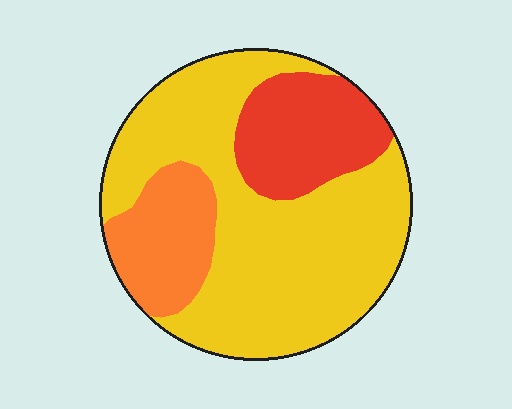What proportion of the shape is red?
Red takes up about one fifth (1/5) of the shape.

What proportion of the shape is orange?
Orange takes up less than a quarter of the shape.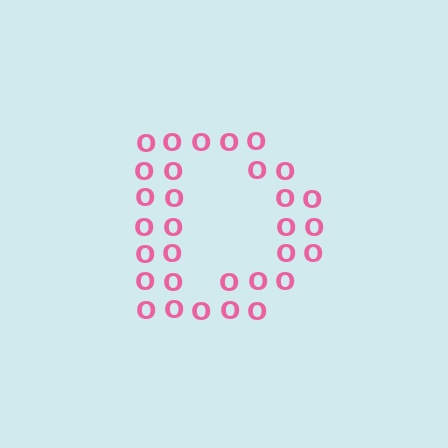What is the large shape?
The large shape is the letter D.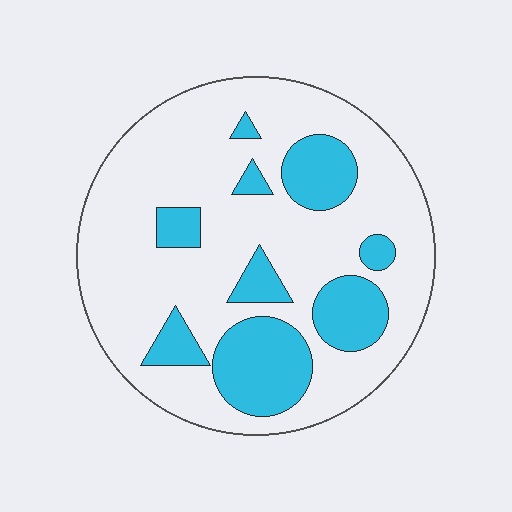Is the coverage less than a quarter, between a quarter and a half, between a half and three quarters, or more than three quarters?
Between a quarter and a half.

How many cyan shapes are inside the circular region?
9.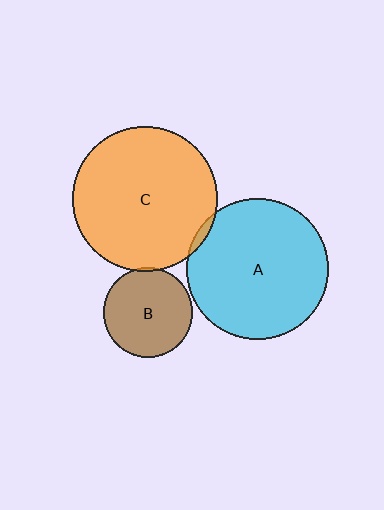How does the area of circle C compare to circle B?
Approximately 2.6 times.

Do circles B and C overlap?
Yes.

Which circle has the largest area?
Circle C (orange).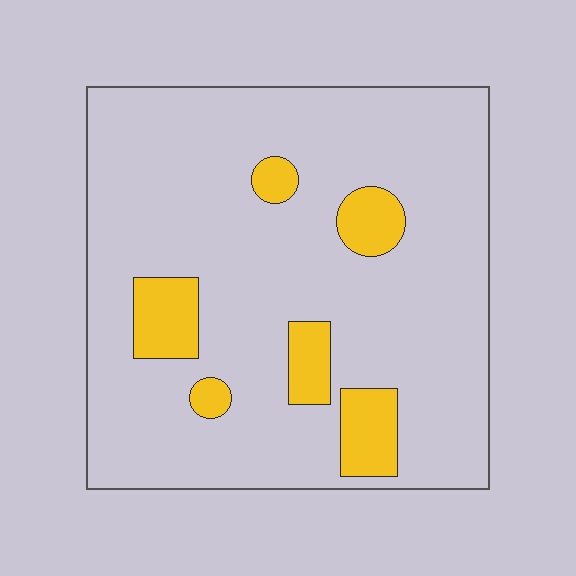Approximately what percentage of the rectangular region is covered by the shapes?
Approximately 15%.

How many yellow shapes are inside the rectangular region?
6.